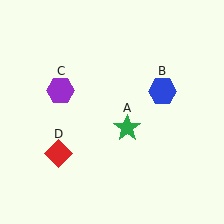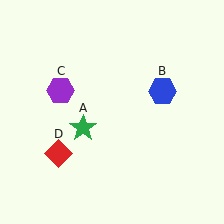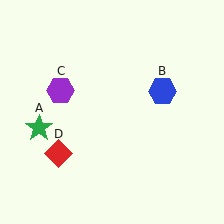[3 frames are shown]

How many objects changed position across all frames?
1 object changed position: green star (object A).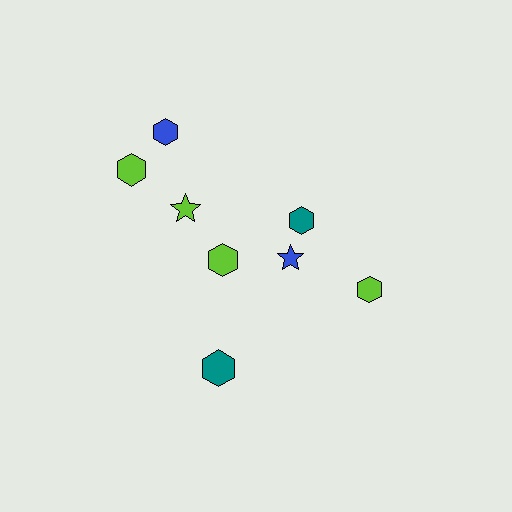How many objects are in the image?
There are 8 objects.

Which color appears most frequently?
Lime, with 4 objects.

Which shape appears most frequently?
Hexagon, with 6 objects.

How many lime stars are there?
There is 1 lime star.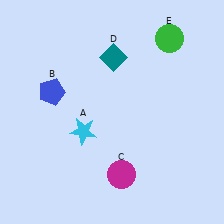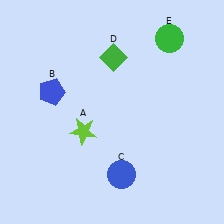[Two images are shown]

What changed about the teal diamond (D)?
In Image 1, D is teal. In Image 2, it changed to green.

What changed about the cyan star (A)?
In Image 1, A is cyan. In Image 2, it changed to lime.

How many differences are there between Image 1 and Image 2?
There are 3 differences between the two images.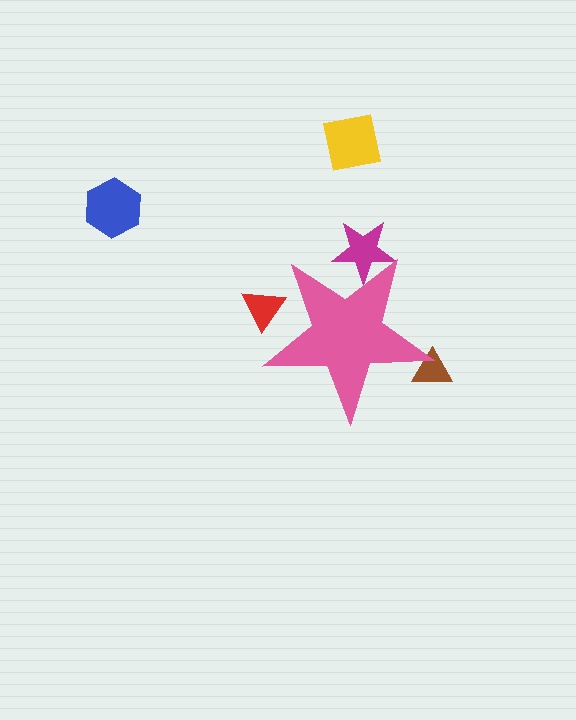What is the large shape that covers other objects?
A pink star.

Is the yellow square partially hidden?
No, the yellow square is fully visible.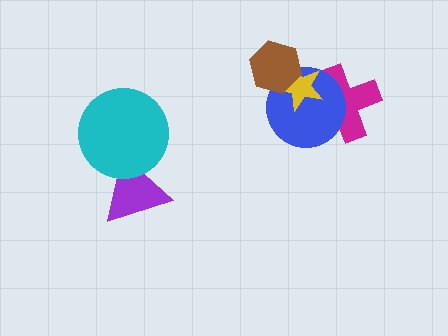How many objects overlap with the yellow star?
3 objects overlap with the yellow star.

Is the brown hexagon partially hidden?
No, no other shape covers it.